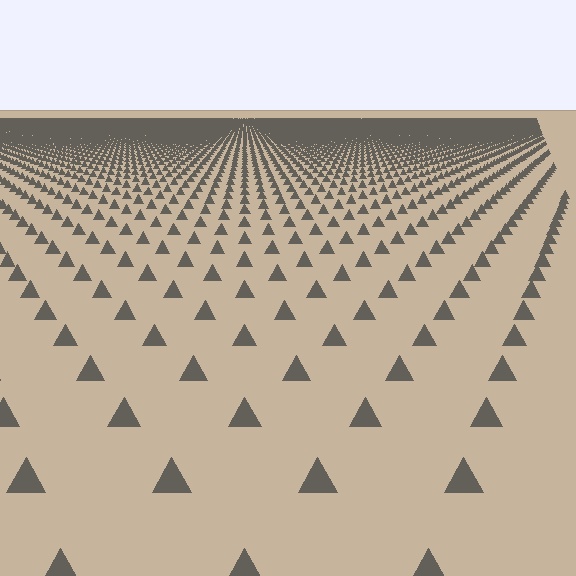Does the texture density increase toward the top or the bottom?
Density increases toward the top.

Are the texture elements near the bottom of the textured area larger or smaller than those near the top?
Larger. Near the bottom, elements are closer to the viewer and appear at a bigger on-screen size.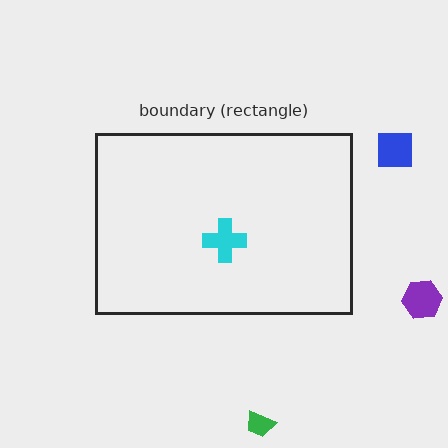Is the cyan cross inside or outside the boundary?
Inside.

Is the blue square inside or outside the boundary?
Outside.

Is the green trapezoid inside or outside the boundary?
Outside.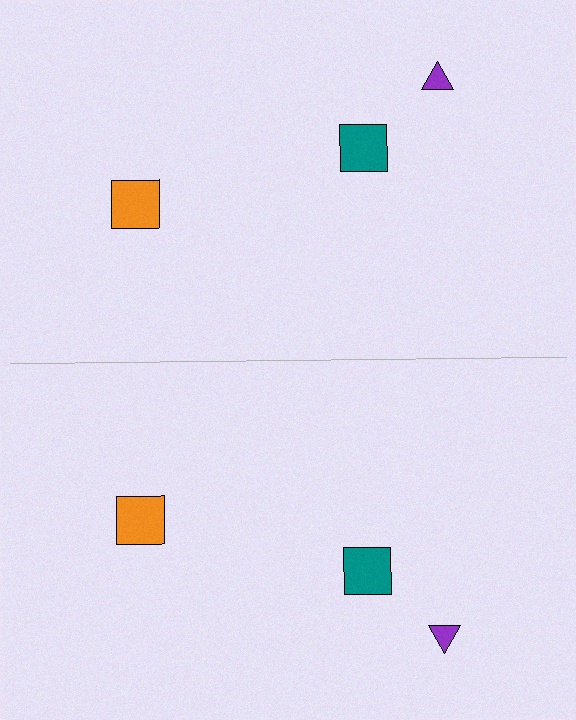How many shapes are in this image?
There are 6 shapes in this image.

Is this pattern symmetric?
Yes, this pattern has bilateral (reflection) symmetry.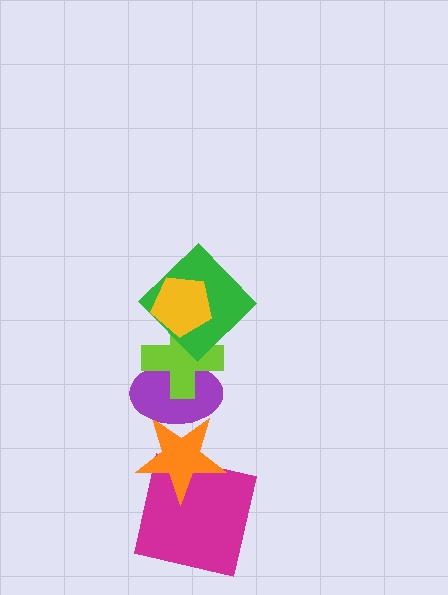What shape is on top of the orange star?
The purple ellipse is on top of the orange star.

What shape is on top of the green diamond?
The yellow pentagon is on top of the green diamond.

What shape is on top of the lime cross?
The green diamond is on top of the lime cross.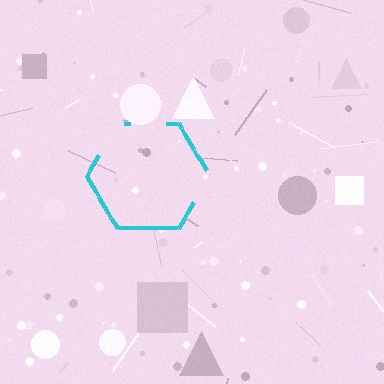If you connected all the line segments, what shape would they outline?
They would outline a hexagon.